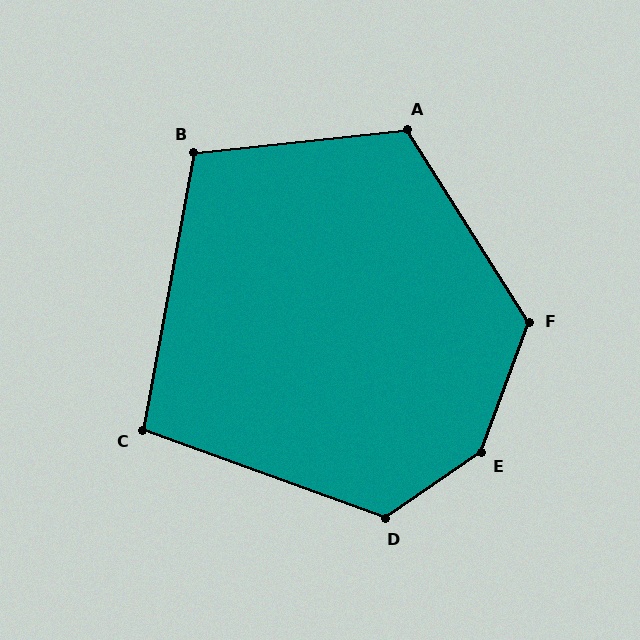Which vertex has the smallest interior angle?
C, at approximately 99 degrees.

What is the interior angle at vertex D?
Approximately 126 degrees (obtuse).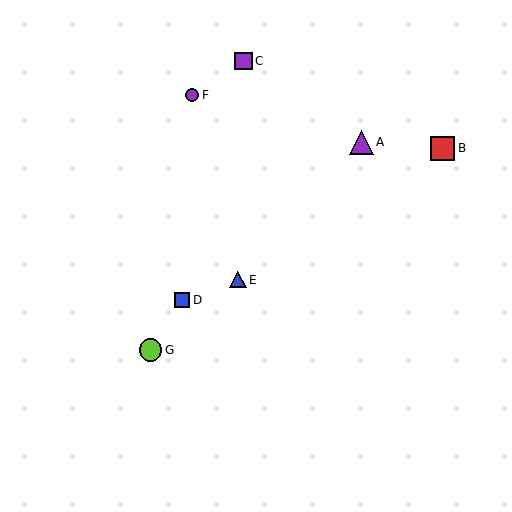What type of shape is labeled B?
Shape B is a red square.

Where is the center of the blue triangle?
The center of the blue triangle is at (238, 280).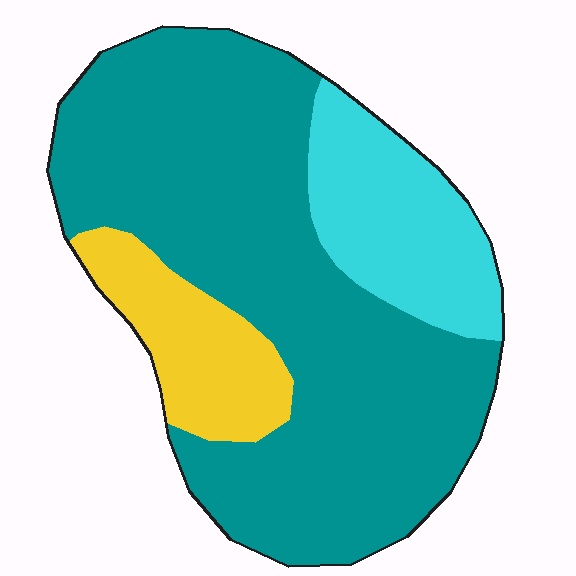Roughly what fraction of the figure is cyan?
Cyan takes up between a sixth and a third of the figure.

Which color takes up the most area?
Teal, at roughly 70%.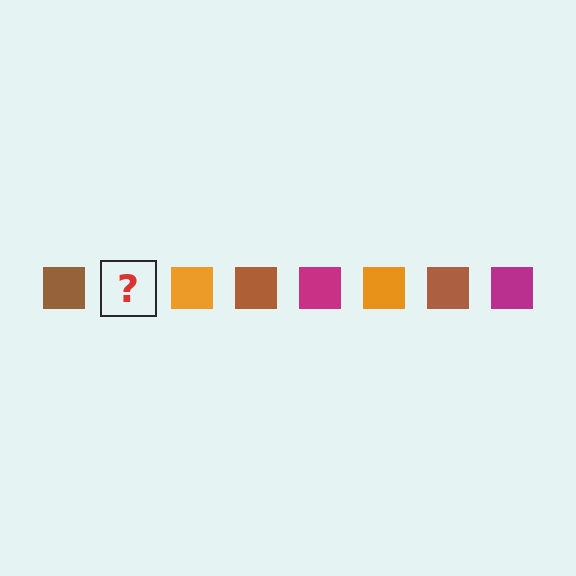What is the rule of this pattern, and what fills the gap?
The rule is that the pattern cycles through brown, magenta, orange squares. The gap should be filled with a magenta square.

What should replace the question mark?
The question mark should be replaced with a magenta square.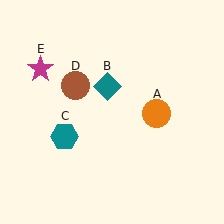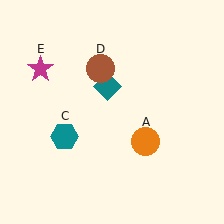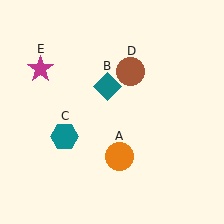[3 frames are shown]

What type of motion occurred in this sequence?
The orange circle (object A), brown circle (object D) rotated clockwise around the center of the scene.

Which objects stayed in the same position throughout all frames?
Teal diamond (object B) and teal hexagon (object C) and magenta star (object E) remained stationary.